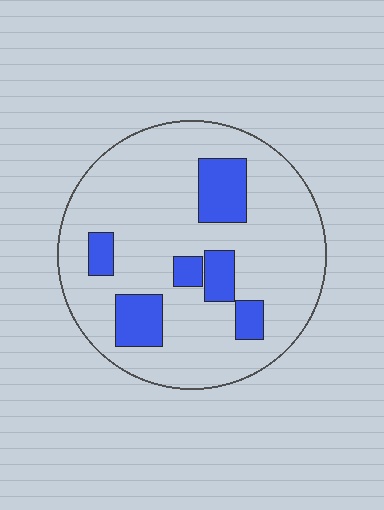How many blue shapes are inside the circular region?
6.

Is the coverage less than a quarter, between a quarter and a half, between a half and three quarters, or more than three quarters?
Less than a quarter.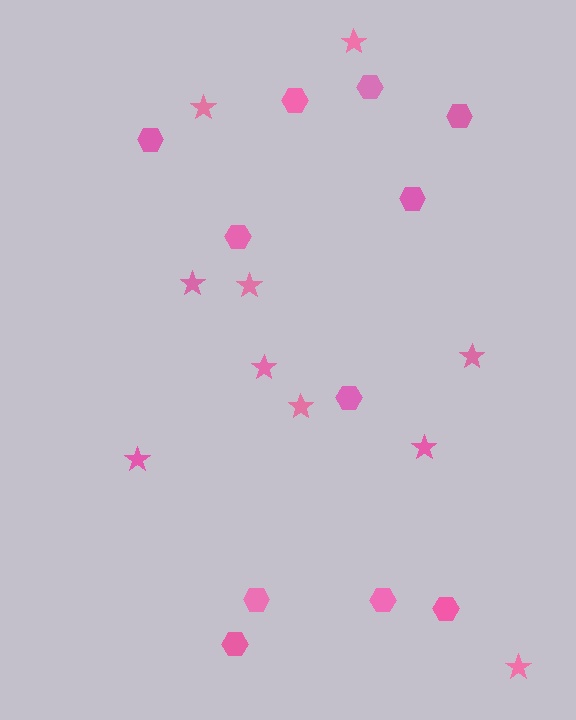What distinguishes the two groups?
There are 2 groups: one group of stars (10) and one group of hexagons (11).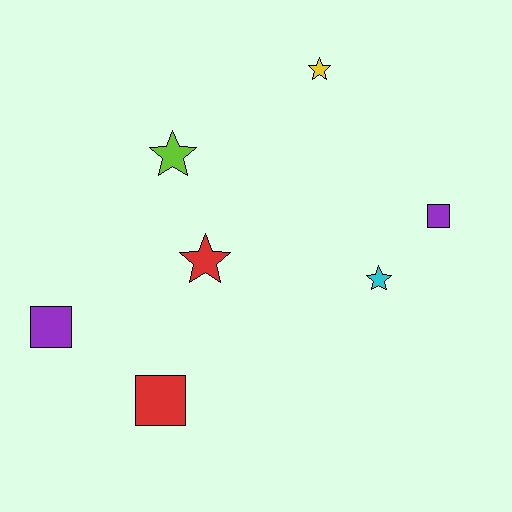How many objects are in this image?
There are 7 objects.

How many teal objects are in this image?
There are no teal objects.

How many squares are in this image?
There are 3 squares.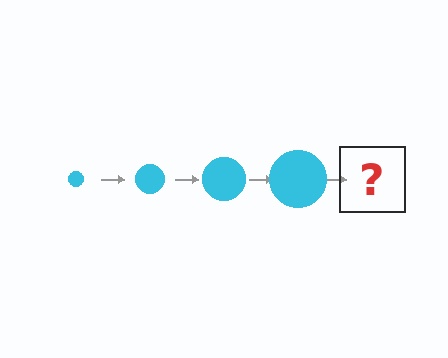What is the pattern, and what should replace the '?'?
The pattern is that the circle gets progressively larger each step. The '?' should be a cyan circle, larger than the previous one.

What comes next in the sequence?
The next element should be a cyan circle, larger than the previous one.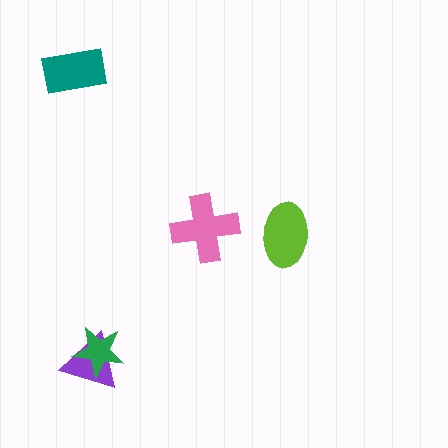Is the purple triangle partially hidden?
Yes, it is partially covered by another shape.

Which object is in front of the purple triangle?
The green star is in front of the purple triangle.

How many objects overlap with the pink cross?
0 objects overlap with the pink cross.